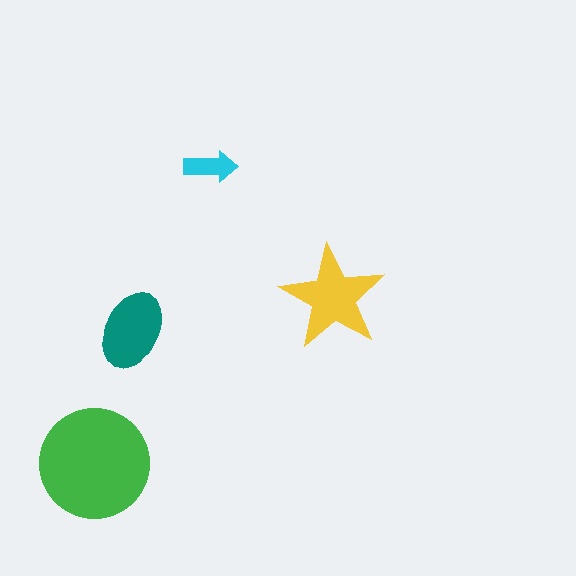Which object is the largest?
The green circle.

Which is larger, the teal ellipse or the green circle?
The green circle.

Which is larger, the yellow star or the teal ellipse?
The yellow star.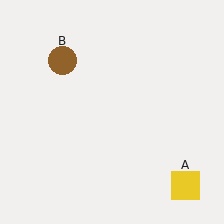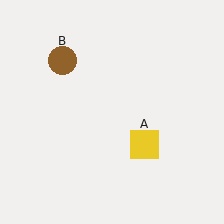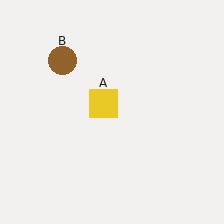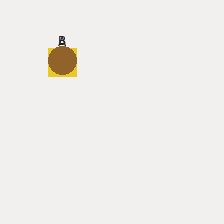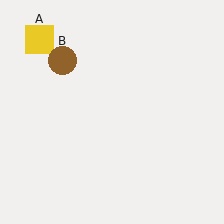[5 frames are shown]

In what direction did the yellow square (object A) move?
The yellow square (object A) moved up and to the left.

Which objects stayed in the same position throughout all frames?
Brown circle (object B) remained stationary.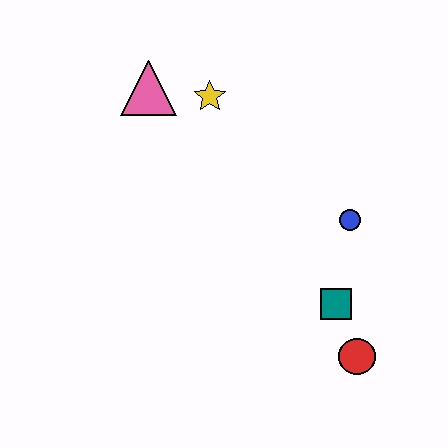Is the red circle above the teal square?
No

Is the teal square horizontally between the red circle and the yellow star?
Yes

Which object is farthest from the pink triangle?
The red circle is farthest from the pink triangle.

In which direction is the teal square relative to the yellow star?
The teal square is below the yellow star.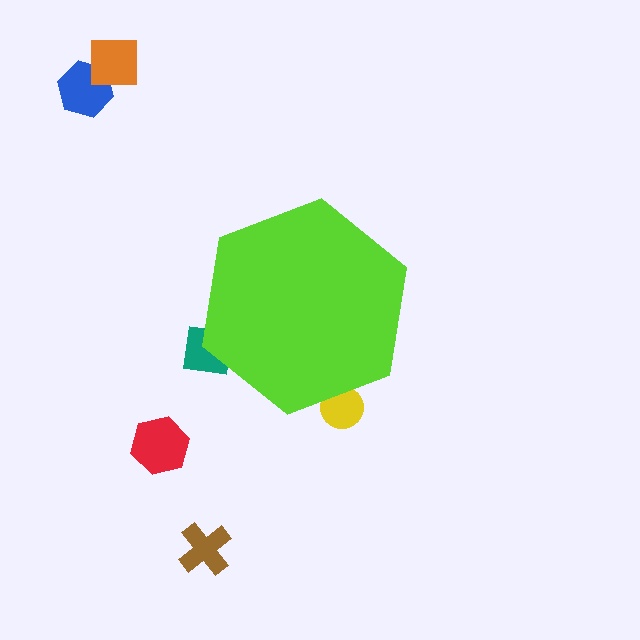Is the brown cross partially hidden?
No, the brown cross is fully visible.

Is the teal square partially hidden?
Yes, the teal square is partially hidden behind the lime hexagon.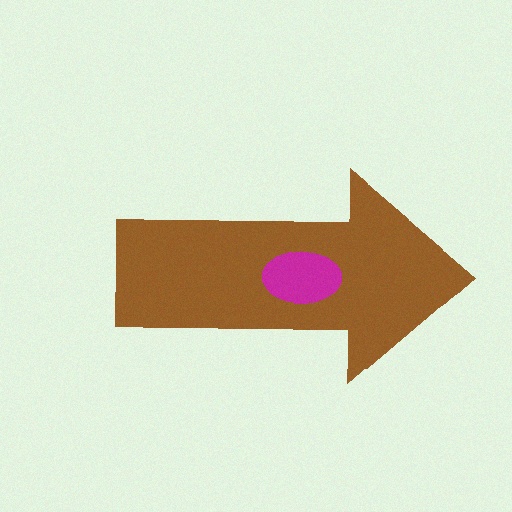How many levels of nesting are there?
2.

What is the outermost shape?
The brown arrow.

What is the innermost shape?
The magenta ellipse.